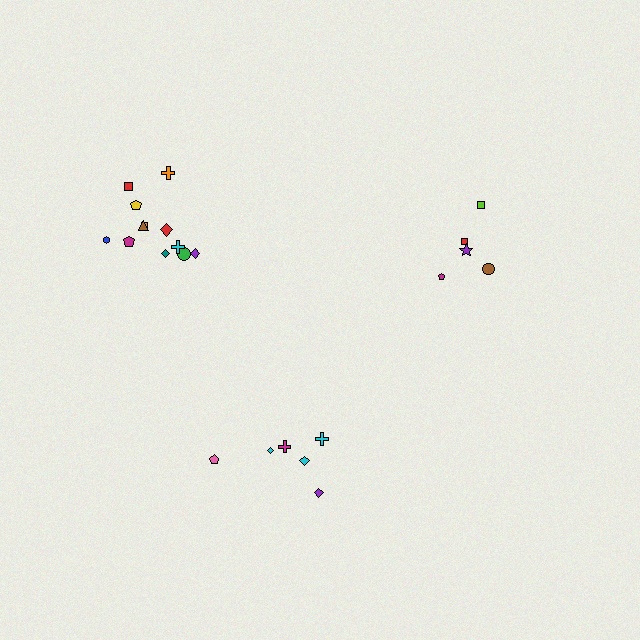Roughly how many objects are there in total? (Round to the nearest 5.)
Roughly 25 objects in total.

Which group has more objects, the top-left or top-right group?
The top-left group.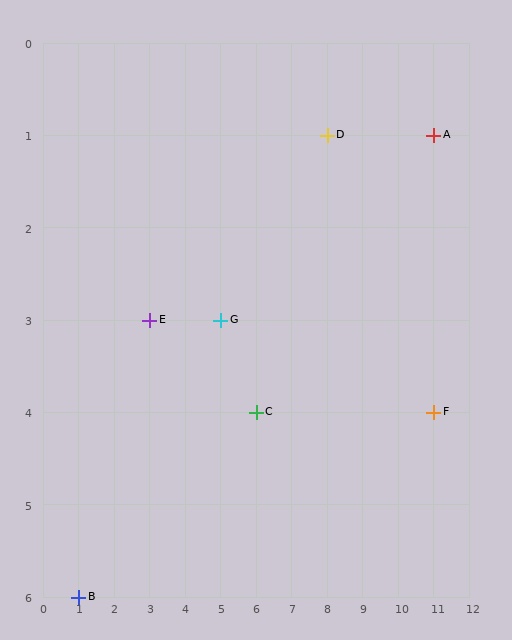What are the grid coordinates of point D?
Point D is at grid coordinates (8, 1).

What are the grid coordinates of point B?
Point B is at grid coordinates (1, 6).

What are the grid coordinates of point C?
Point C is at grid coordinates (6, 4).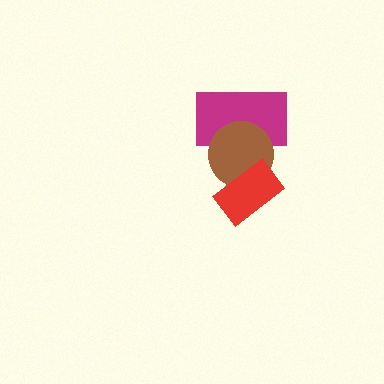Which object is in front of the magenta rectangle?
The brown circle is in front of the magenta rectangle.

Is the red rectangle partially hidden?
No, no other shape covers it.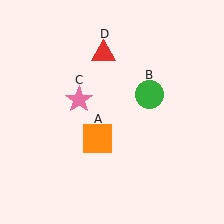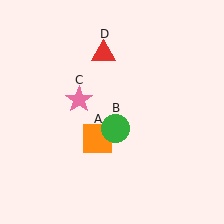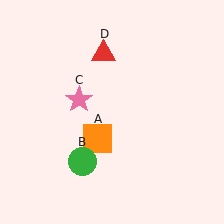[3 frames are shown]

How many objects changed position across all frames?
1 object changed position: green circle (object B).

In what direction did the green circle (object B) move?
The green circle (object B) moved down and to the left.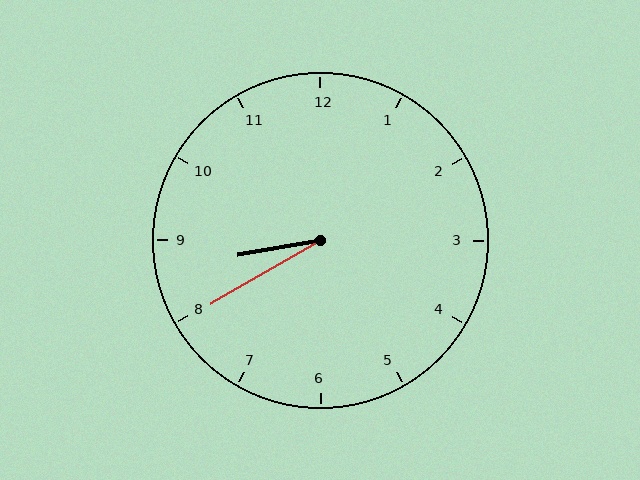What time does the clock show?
8:40.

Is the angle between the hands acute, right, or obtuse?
It is acute.